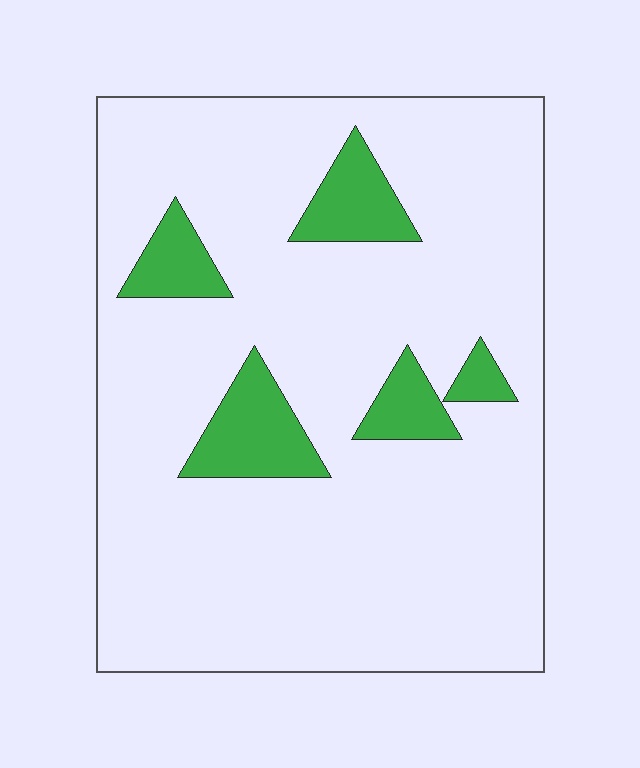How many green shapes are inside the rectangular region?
5.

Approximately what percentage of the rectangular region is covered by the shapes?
Approximately 15%.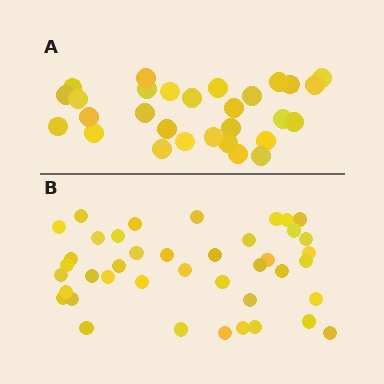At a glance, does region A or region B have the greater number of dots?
Region B (the bottom region) has more dots.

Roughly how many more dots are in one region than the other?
Region B has roughly 12 or so more dots than region A.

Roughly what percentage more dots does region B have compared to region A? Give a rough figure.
About 40% more.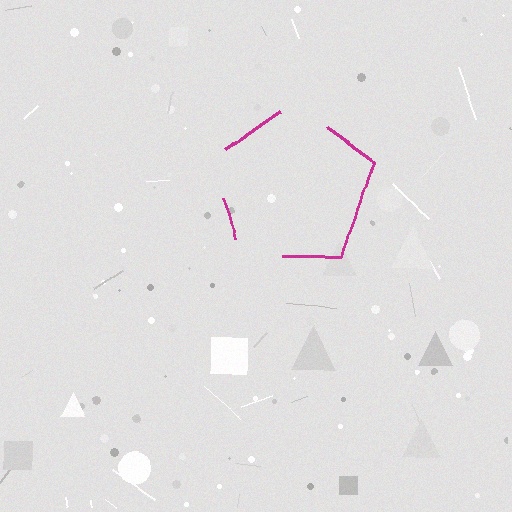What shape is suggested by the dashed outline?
The dashed outline suggests a pentagon.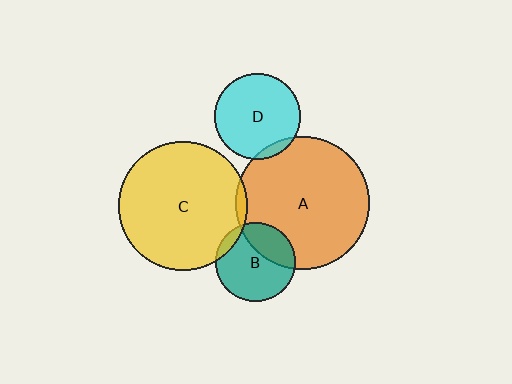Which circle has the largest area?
Circle A (orange).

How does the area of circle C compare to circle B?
Approximately 2.6 times.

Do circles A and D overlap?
Yes.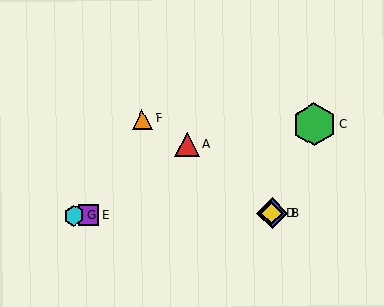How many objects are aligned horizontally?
4 objects (B, D, E, G) are aligned horizontally.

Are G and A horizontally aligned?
No, G is at y≈216 and A is at y≈144.